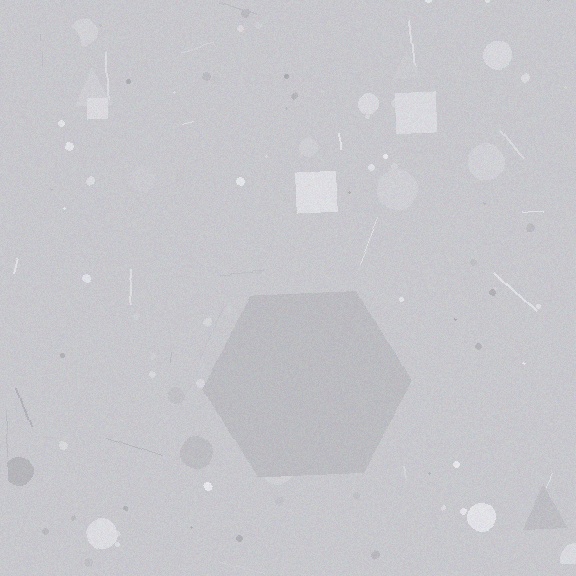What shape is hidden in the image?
A hexagon is hidden in the image.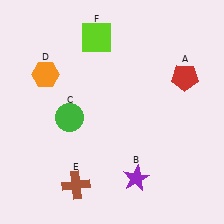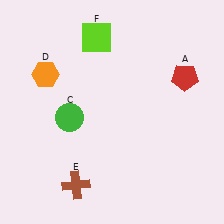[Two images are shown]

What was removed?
The purple star (B) was removed in Image 2.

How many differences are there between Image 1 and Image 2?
There is 1 difference between the two images.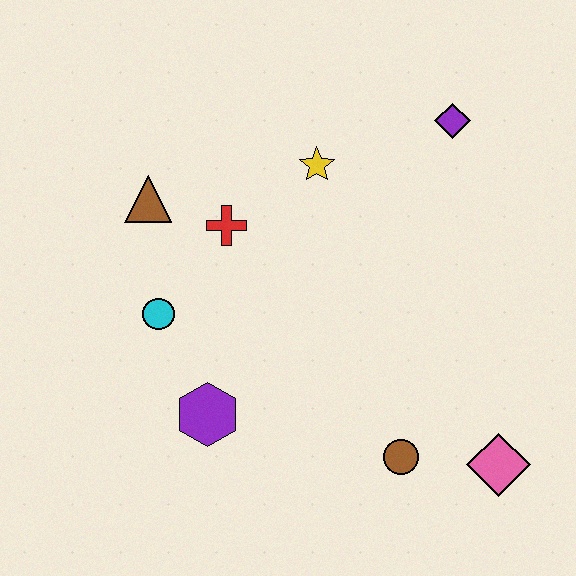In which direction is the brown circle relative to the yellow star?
The brown circle is below the yellow star.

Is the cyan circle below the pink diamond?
No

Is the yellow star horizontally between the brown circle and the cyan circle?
Yes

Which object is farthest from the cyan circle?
The pink diamond is farthest from the cyan circle.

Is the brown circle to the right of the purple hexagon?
Yes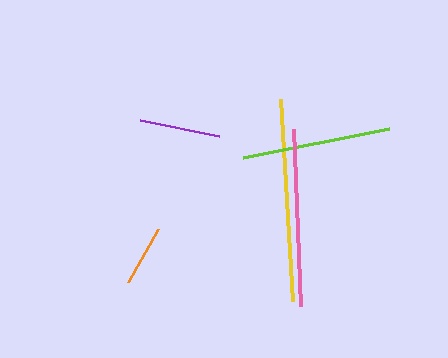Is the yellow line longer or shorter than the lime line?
The yellow line is longer than the lime line.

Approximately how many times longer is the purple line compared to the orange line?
The purple line is approximately 1.3 times the length of the orange line.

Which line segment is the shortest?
The orange line is the shortest at approximately 61 pixels.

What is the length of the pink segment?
The pink segment is approximately 177 pixels long.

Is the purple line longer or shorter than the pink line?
The pink line is longer than the purple line.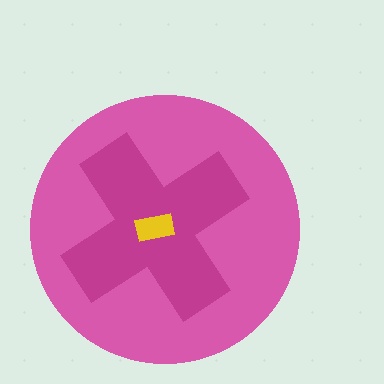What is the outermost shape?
The pink circle.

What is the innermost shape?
The yellow rectangle.